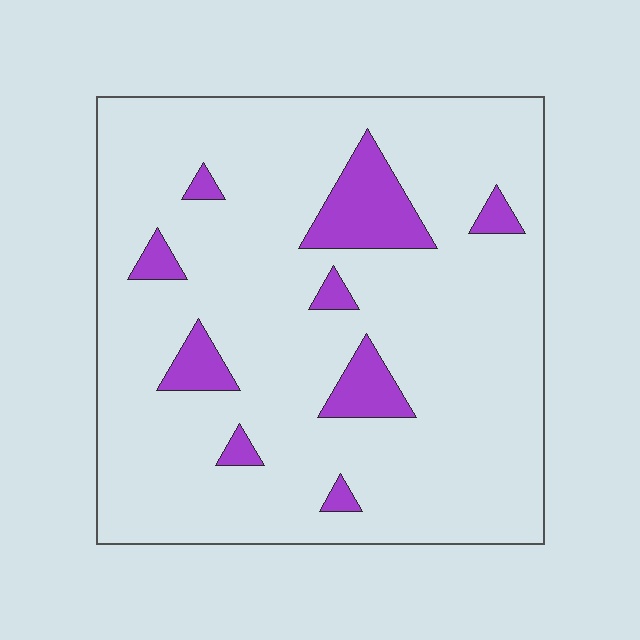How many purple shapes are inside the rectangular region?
9.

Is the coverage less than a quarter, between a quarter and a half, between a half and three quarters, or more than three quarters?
Less than a quarter.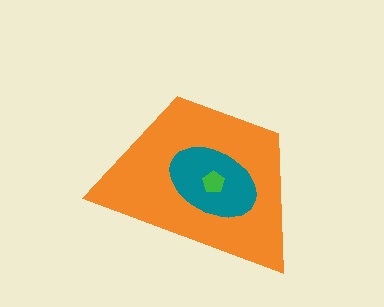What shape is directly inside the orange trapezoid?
The teal ellipse.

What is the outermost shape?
The orange trapezoid.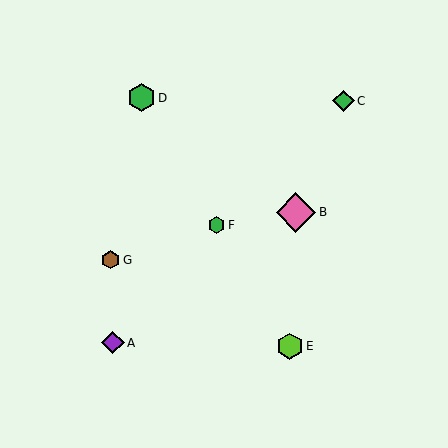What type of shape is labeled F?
Shape F is a green hexagon.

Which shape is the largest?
The pink diamond (labeled B) is the largest.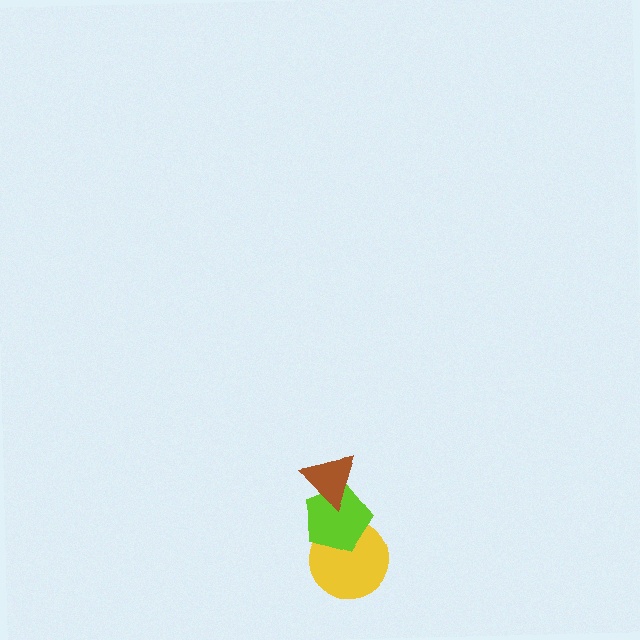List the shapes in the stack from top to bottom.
From top to bottom: the brown triangle, the lime pentagon, the yellow circle.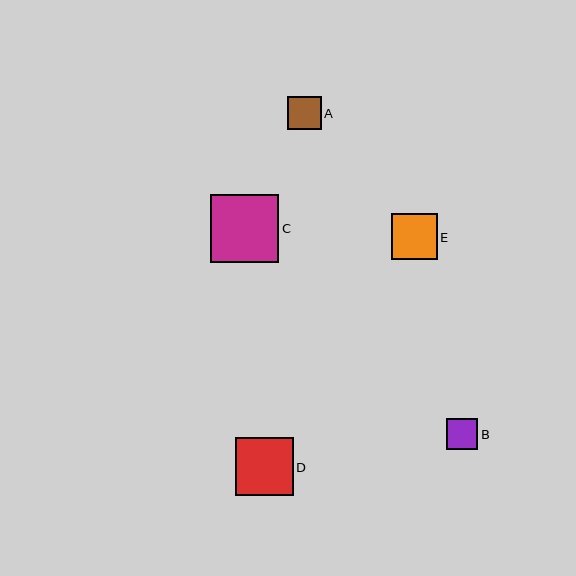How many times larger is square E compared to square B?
Square E is approximately 1.5 times the size of square B.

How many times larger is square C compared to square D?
Square C is approximately 1.2 times the size of square D.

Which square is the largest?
Square C is the largest with a size of approximately 68 pixels.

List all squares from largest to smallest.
From largest to smallest: C, D, E, A, B.